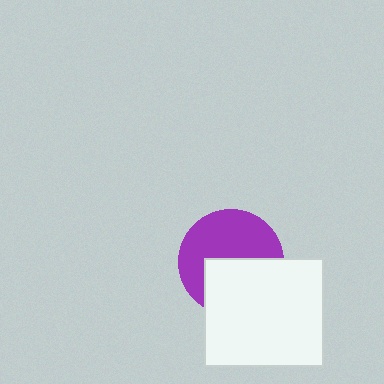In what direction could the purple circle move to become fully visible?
The purple circle could move up. That would shift it out from behind the white rectangle entirely.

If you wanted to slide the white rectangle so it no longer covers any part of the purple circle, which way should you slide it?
Slide it down — that is the most direct way to separate the two shapes.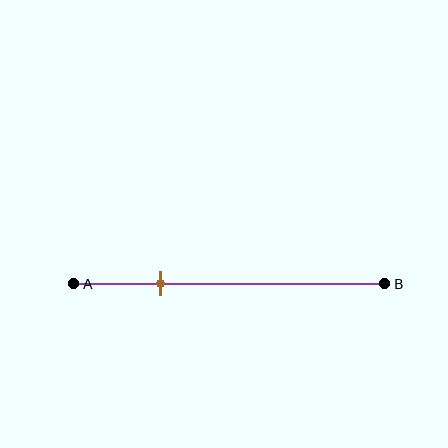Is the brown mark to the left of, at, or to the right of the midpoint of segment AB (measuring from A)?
The brown mark is to the left of the midpoint of segment AB.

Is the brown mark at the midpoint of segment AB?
No, the mark is at about 30% from A, not at the 50% midpoint.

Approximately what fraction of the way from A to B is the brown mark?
The brown mark is approximately 30% of the way from A to B.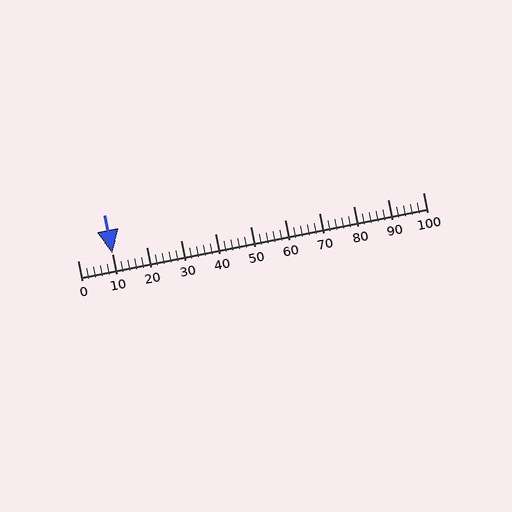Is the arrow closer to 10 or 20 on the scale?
The arrow is closer to 10.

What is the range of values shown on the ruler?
The ruler shows values from 0 to 100.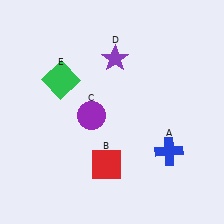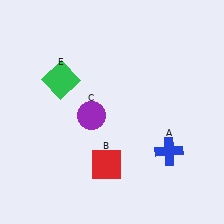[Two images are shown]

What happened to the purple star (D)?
The purple star (D) was removed in Image 2. It was in the top-right area of Image 1.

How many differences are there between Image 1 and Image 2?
There is 1 difference between the two images.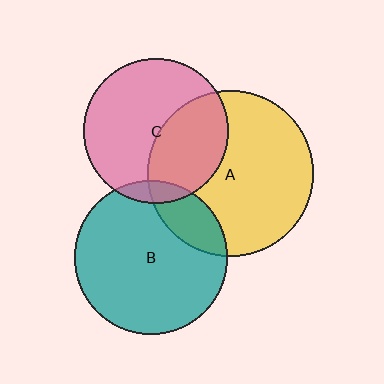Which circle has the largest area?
Circle A (yellow).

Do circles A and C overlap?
Yes.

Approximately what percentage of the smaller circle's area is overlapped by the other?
Approximately 40%.